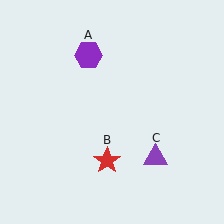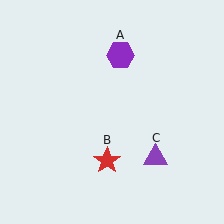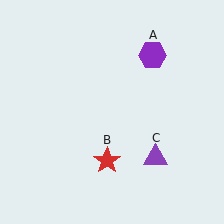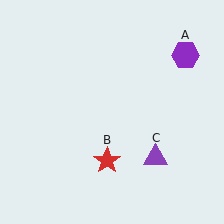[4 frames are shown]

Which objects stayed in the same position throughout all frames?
Red star (object B) and purple triangle (object C) remained stationary.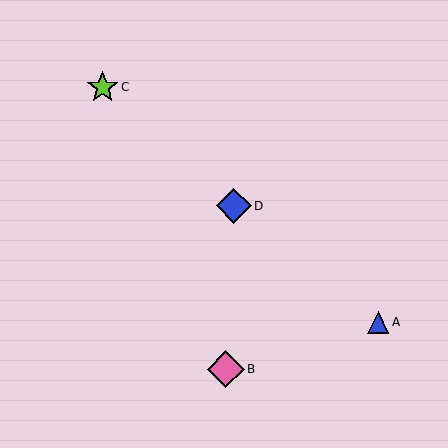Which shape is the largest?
The pink diamond (labeled B) is the largest.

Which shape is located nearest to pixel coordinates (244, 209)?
The blue diamond (labeled D) at (234, 206) is nearest to that location.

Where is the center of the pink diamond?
The center of the pink diamond is at (226, 369).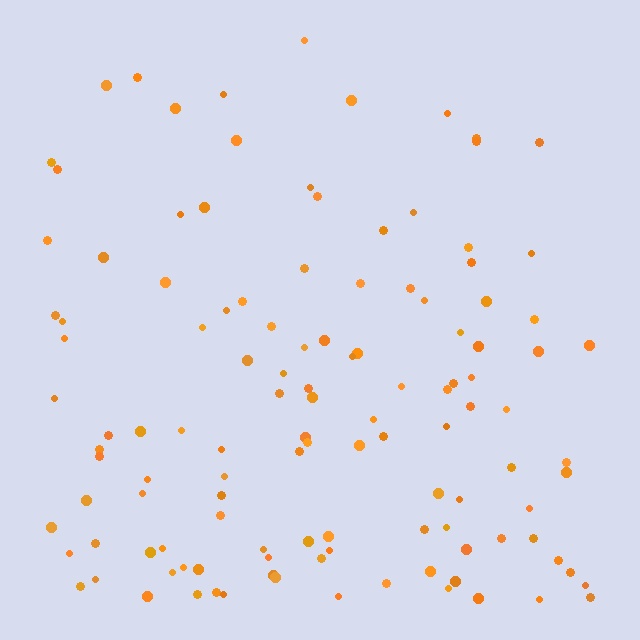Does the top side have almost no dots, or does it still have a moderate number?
Still a moderate number, just noticeably fewer than the bottom.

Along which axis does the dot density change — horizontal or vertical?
Vertical.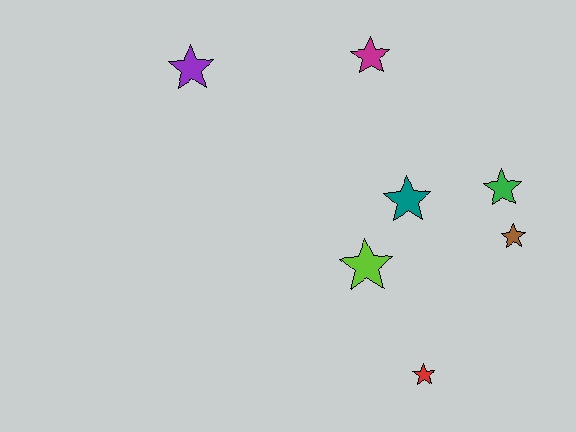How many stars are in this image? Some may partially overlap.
There are 7 stars.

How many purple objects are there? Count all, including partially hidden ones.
There is 1 purple object.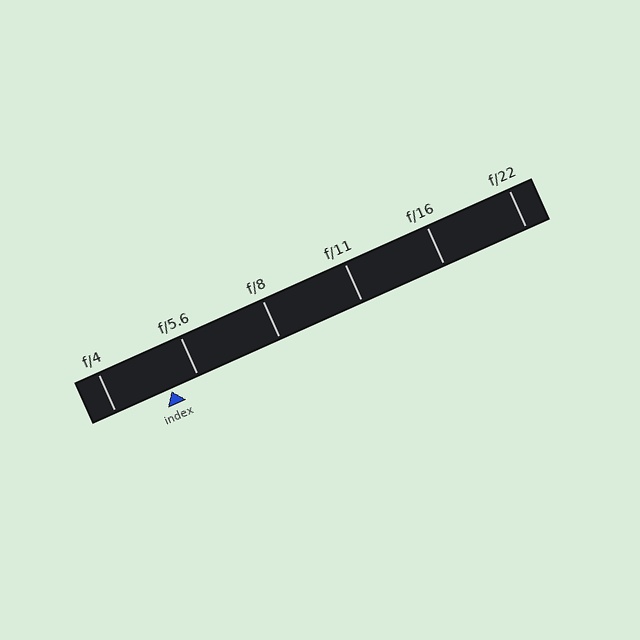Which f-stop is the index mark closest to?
The index mark is closest to f/5.6.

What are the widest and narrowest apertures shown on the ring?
The widest aperture shown is f/4 and the narrowest is f/22.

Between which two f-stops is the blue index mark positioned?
The index mark is between f/4 and f/5.6.